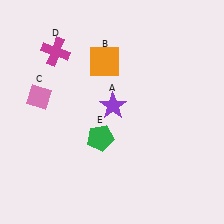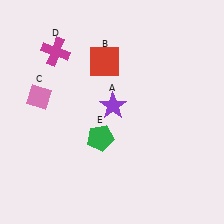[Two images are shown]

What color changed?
The square (B) changed from orange in Image 1 to red in Image 2.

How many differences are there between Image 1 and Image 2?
There is 1 difference between the two images.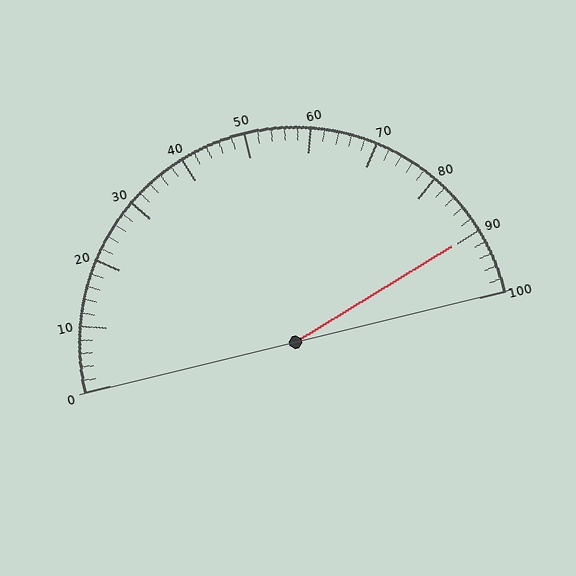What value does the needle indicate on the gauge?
The needle indicates approximately 90.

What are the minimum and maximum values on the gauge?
The gauge ranges from 0 to 100.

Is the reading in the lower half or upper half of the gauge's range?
The reading is in the upper half of the range (0 to 100).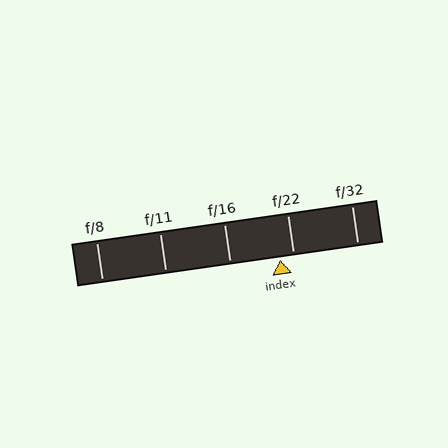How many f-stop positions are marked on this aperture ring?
There are 5 f-stop positions marked.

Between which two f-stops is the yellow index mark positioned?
The index mark is between f/16 and f/22.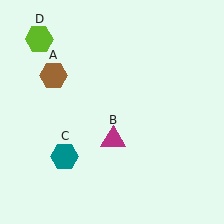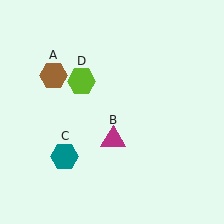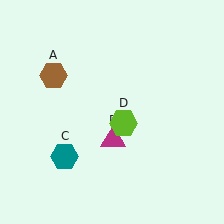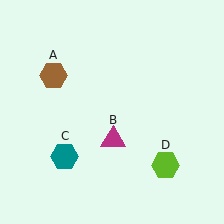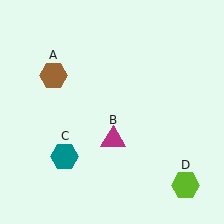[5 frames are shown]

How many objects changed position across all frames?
1 object changed position: lime hexagon (object D).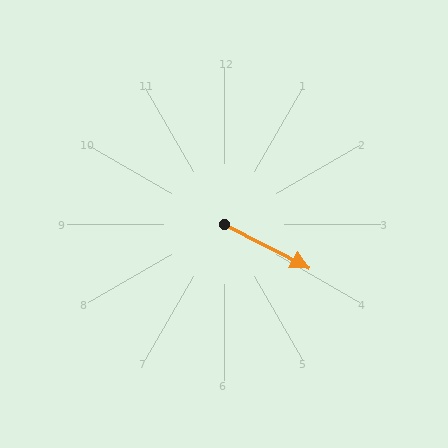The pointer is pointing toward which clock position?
Roughly 4 o'clock.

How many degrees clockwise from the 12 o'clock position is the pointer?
Approximately 117 degrees.